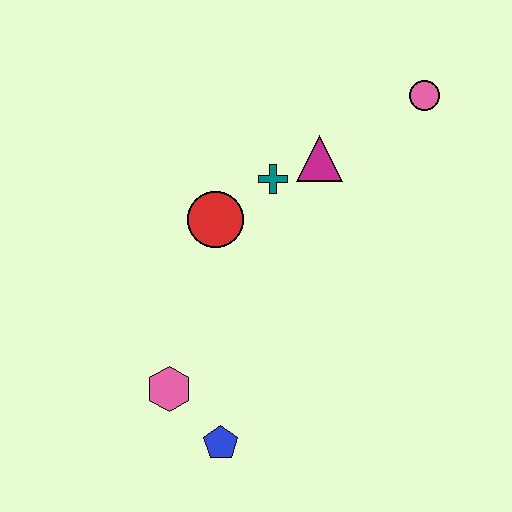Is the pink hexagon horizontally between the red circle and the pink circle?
No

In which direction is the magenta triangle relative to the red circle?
The magenta triangle is to the right of the red circle.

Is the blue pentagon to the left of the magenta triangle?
Yes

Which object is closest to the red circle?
The teal cross is closest to the red circle.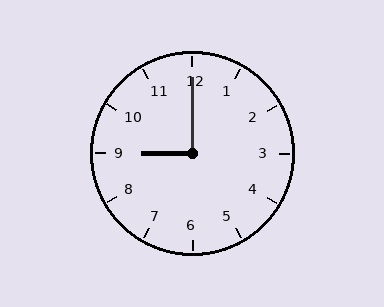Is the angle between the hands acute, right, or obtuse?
It is right.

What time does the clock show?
9:00.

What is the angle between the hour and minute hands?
Approximately 90 degrees.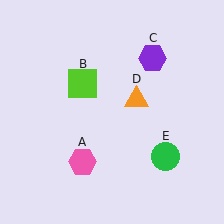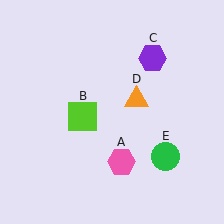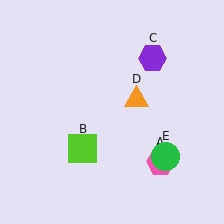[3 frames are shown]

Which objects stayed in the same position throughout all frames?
Purple hexagon (object C) and orange triangle (object D) and green circle (object E) remained stationary.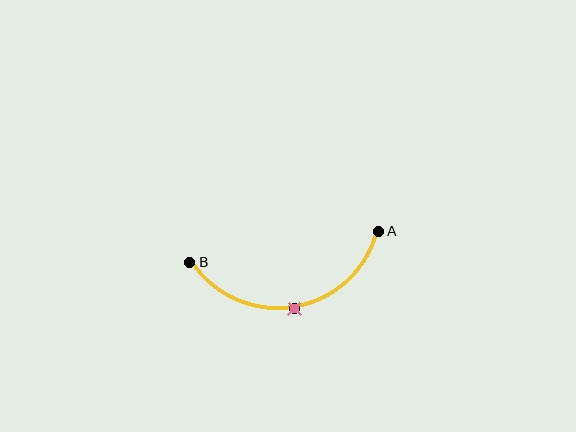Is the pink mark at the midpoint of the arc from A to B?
Yes. The pink mark lies on the arc at equal arc-length from both A and B — it is the arc midpoint.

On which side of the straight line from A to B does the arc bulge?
The arc bulges below the straight line connecting A and B.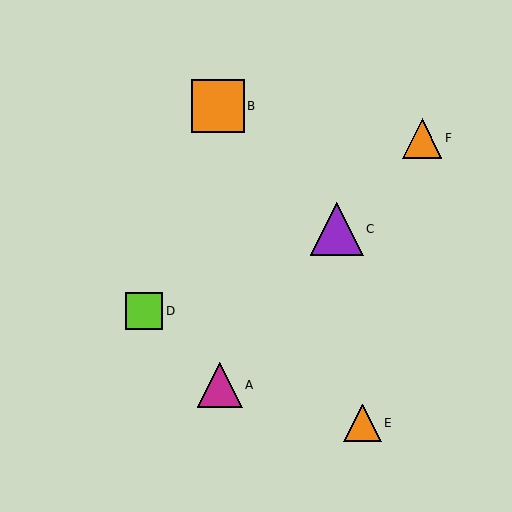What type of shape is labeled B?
Shape B is an orange square.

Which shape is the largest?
The purple triangle (labeled C) is the largest.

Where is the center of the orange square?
The center of the orange square is at (218, 106).